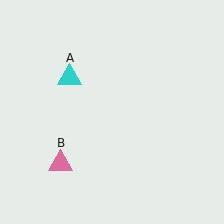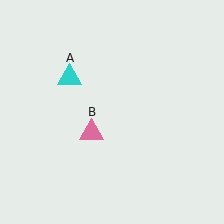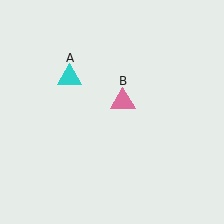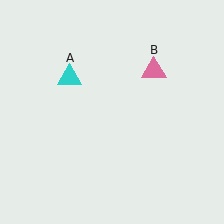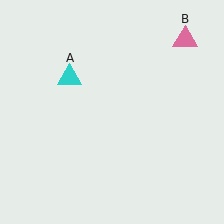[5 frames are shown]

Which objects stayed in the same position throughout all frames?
Cyan triangle (object A) remained stationary.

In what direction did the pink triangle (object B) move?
The pink triangle (object B) moved up and to the right.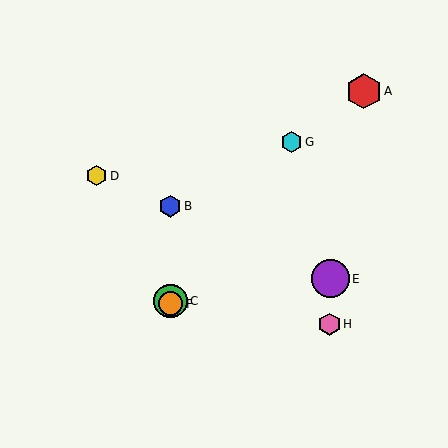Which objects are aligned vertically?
Objects B, C, F are aligned vertically.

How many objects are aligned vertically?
3 objects (B, C, F) are aligned vertically.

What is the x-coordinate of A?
Object A is at x≈364.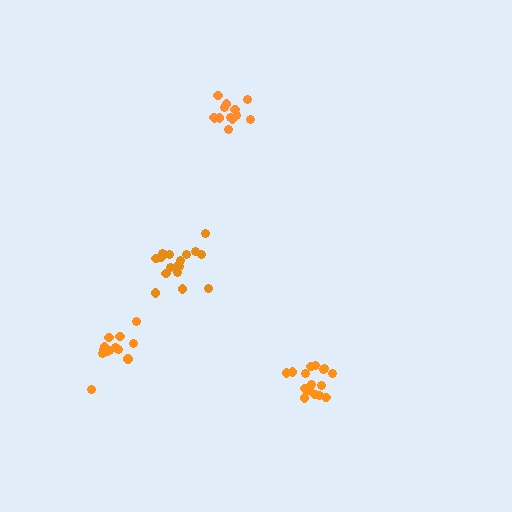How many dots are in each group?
Group 1: 13 dots, Group 2: 17 dots, Group 3: 16 dots, Group 4: 13 dots (59 total).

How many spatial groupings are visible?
There are 4 spatial groupings.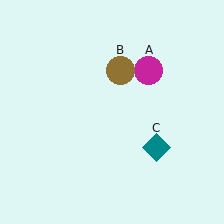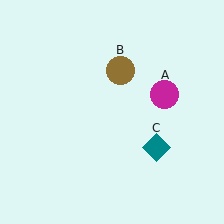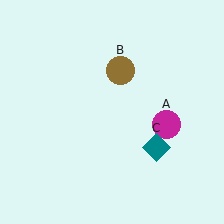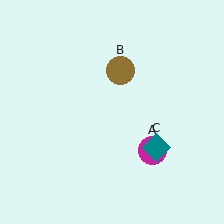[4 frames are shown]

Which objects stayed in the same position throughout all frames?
Brown circle (object B) and teal diamond (object C) remained stationary.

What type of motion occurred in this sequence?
The magenta circle (object A) rotated clockwise around the center of the scene.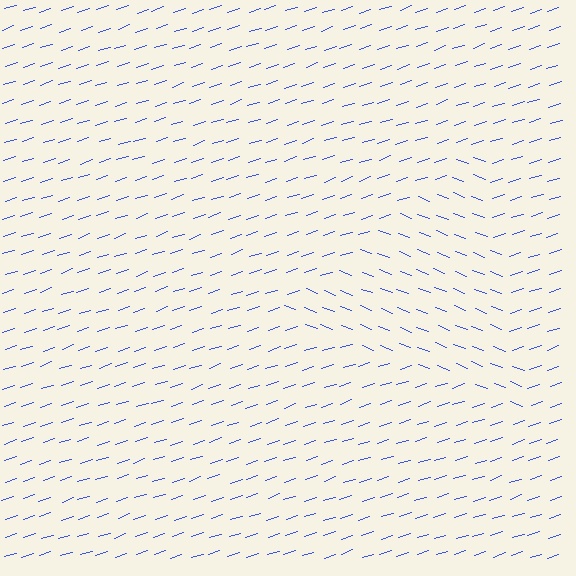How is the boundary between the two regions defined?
The boundary is defined purely by a change in line orientation (approximately 39 degrees difference). All lines are the same color and thickness.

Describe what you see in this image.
The image is filled with small blue line segments. A triangle region in the image has lines oriented differently from the surrounding lines, creating a visible texture boundary.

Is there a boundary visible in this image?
Yes, there is a texture boundary formed by a change in line orientation.